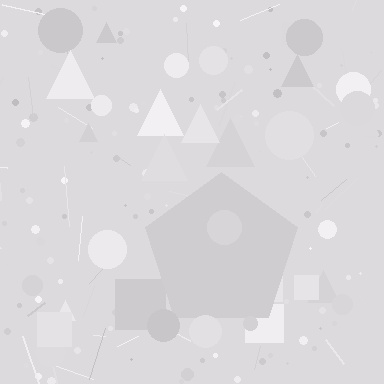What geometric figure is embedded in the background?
A pentagon is embedded in the background.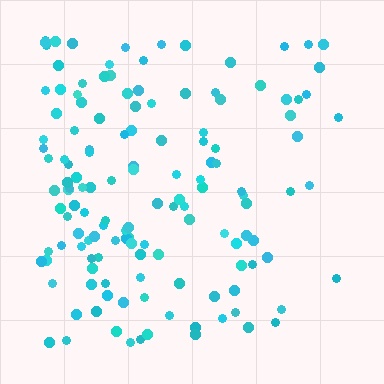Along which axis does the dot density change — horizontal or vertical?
Horizontal.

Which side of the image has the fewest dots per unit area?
The right.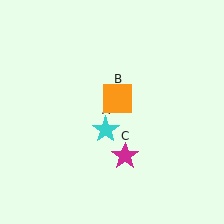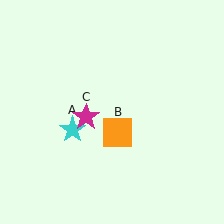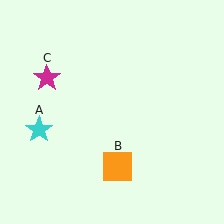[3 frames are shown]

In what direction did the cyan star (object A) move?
The cyan star (object A) moved left.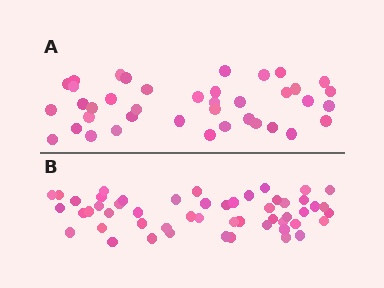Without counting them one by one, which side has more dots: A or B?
Region B (the bottom region) has more dots.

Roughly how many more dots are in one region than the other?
Region B has approximately 15 more dots than region A.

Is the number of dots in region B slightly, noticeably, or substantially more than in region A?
Region B has noticeably more, but not dramatically so. The ratio is roughly 1.3 to 1.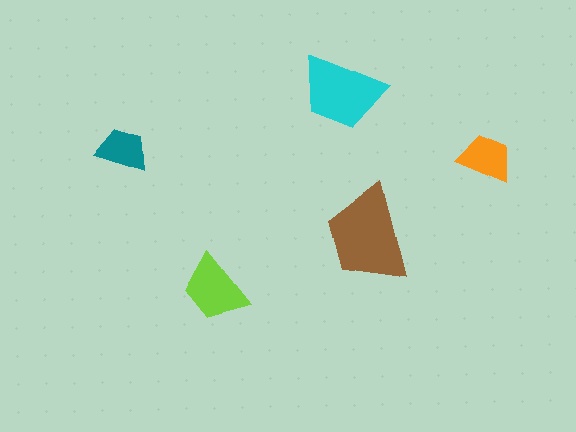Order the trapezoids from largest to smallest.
the brown one, the cyan one, the lime one, the orange one, the teal one.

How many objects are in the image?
There are 5 objects in the image.